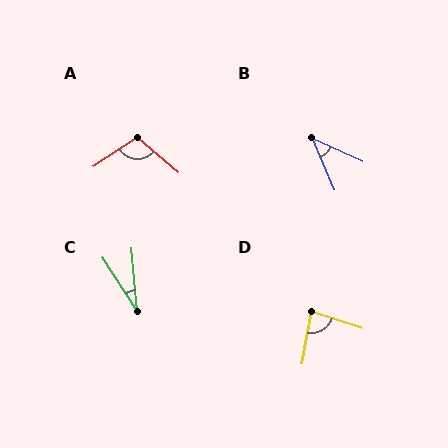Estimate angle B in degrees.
Approximately 41 degrees.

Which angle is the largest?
A, at approximately 107 degrees.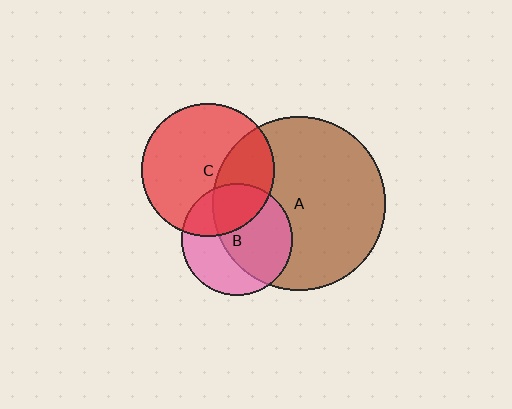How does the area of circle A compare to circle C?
Approximately 1.7 times.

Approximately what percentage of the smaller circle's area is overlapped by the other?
Approximately 30%.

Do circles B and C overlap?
Yes.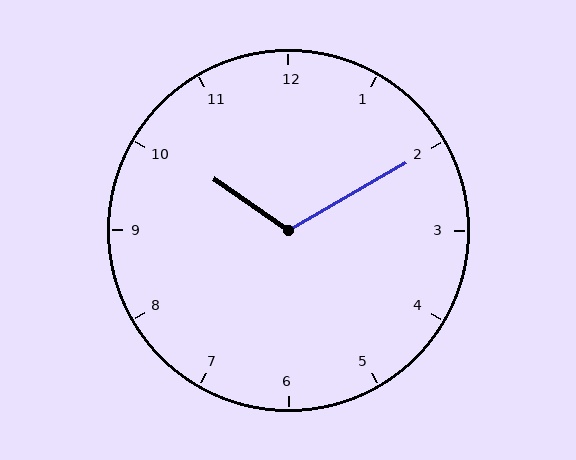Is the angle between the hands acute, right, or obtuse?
It is obtuse.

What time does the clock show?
10:10.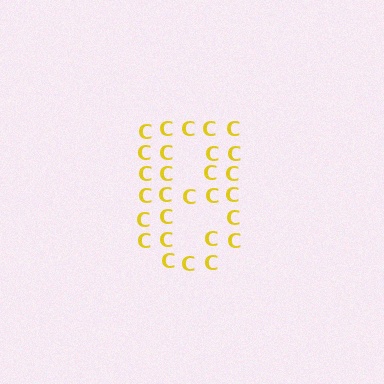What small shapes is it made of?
It is made of small letter C's.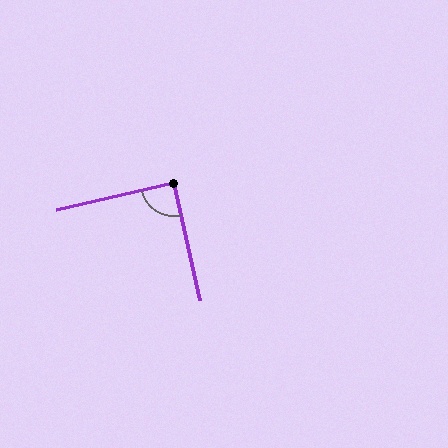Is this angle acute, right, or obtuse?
It is approximately a right angle.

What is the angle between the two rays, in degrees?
Approximately 90 degrees.